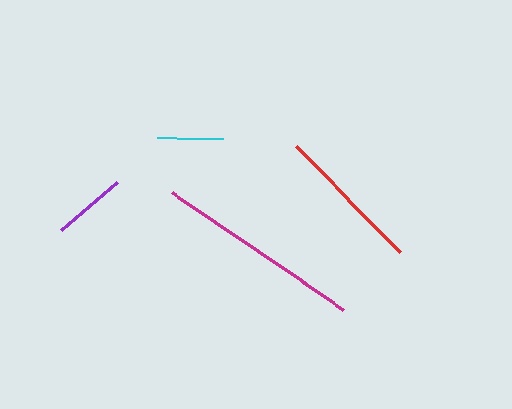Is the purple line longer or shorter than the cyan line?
The purple line is longer than the cyan line.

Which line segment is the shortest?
The cyan line is the shortest at approximately 66 pixels.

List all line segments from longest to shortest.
From longest to shortest: magenta, red, purple, cyan.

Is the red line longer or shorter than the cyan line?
The red line is longer than the cyan line.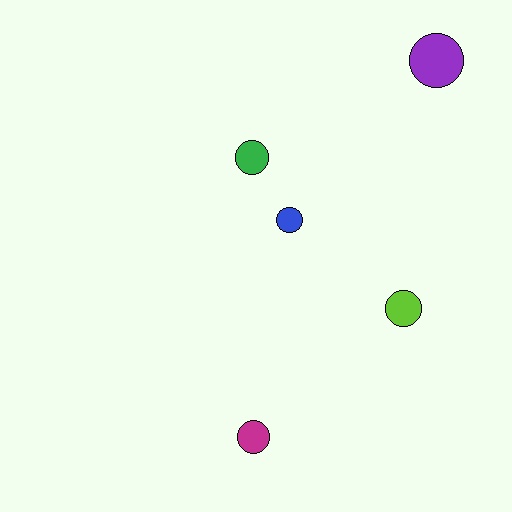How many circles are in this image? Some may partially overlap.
There are 5 circles.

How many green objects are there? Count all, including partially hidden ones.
There is 1 green object.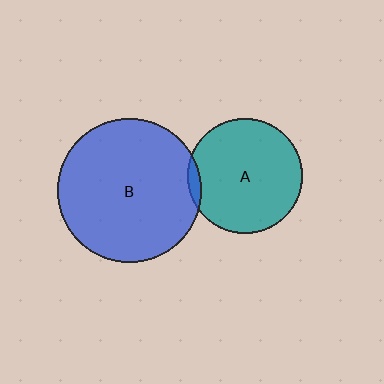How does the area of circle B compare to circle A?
Approximately 1.6 times.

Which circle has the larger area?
Circle B (blue).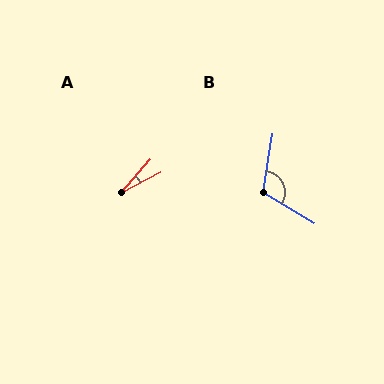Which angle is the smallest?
A, at approximately 22 degrees.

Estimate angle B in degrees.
Approximately 112 degrees.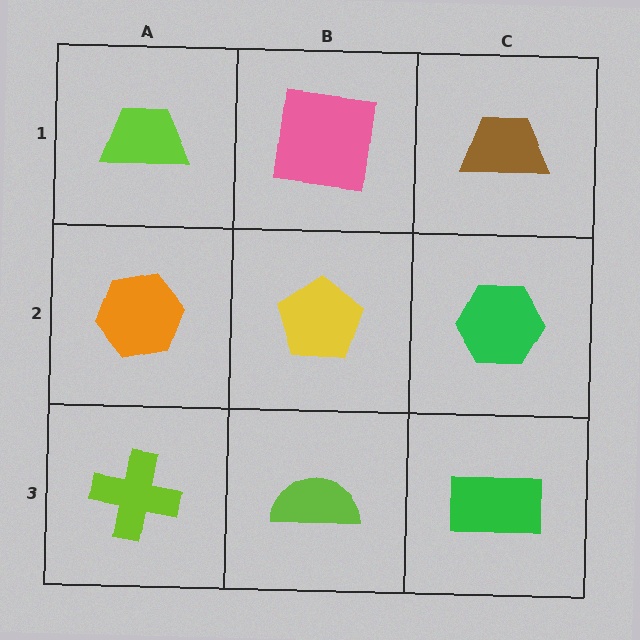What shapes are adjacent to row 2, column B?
A pink square (row 1, column B), a lime semicircle (row 3, column B), an orange hexagon (row 2, column A), a green hexagon (row 2, column C).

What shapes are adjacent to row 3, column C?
A green hexagon (row 2, column C), a lime semicircle (row 3, column B).